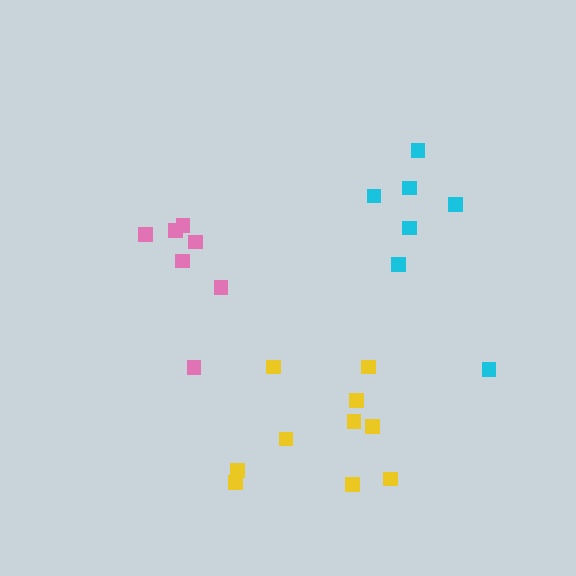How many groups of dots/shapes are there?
There are 3 groups.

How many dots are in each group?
Group 1: 10 dots, Group 2: 7 dots, Group 3: 7 dots (24 total).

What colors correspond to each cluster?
The clusters are colored: yellow, pink, cyan.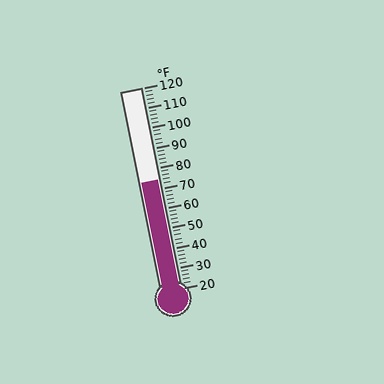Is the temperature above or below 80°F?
The temperature is below 80°F.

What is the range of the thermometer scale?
The thermometer scale ranges from 20°F to 120°F.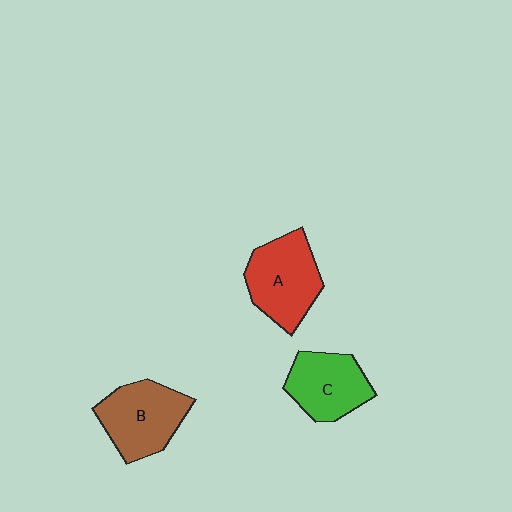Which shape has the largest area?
Shape A (red).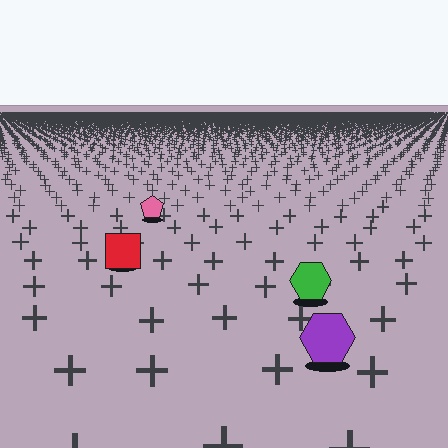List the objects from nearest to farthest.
From nearest to farthest: the purple hexagon, the green hexagon, the red square, the pink pentagon.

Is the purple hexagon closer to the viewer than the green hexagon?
Yes. The purple hexagon is closer — you can tell from the texture gradient: the ground texture is coarser near it.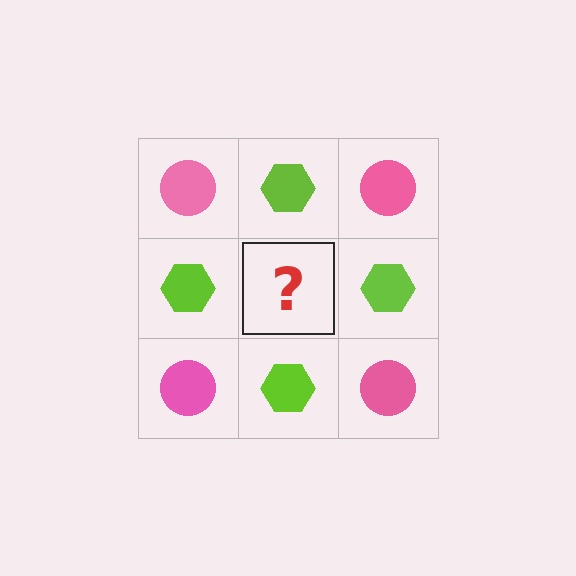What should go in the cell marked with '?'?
The missing cell should contain a pink circle.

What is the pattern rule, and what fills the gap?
The rule is that it alternates pink circle and lime hexagon in a checkerboard pattern. The gap should be filled with a pink circle.